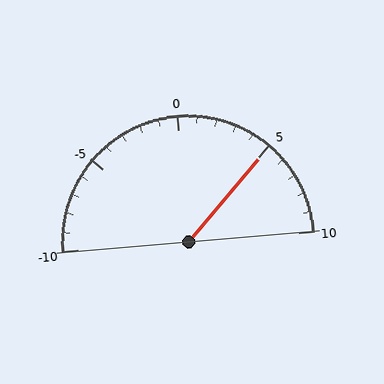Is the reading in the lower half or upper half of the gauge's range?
The reading is in the upper half of the range (-10 to 10).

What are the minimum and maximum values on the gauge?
The gauge ranges from -10 to 10.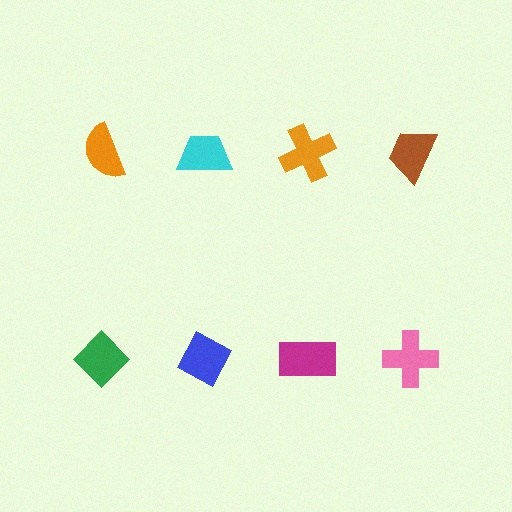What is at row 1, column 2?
A cyan trapezoid.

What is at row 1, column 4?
A brown trapezoid.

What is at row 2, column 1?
A green diamond.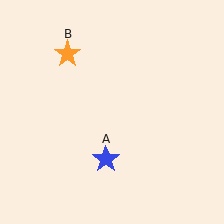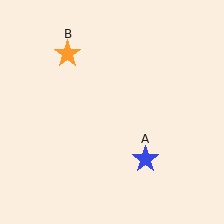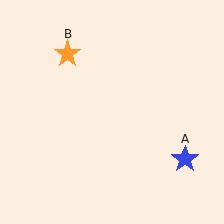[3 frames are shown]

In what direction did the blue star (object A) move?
The blue star (object A) moved right.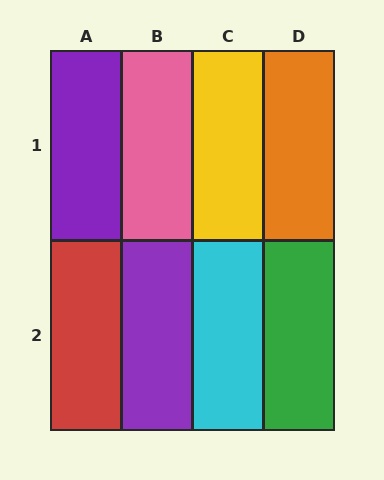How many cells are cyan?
1 cell is cyan.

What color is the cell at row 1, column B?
Pink.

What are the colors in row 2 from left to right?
Red, purple, cyan, green.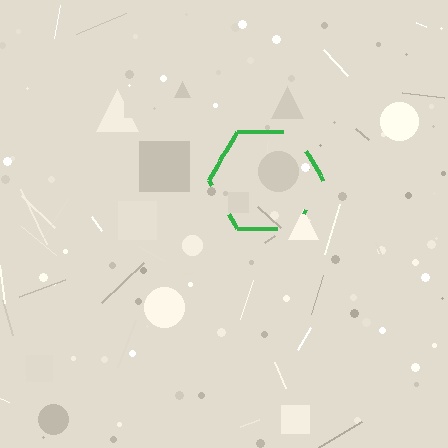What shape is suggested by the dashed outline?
The dashed outline suggests a hexagon.